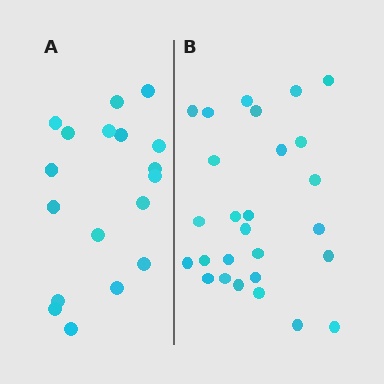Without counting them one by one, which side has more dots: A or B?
Region B (the right region) has more dots.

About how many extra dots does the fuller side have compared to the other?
Region B has roughly 8 or so more dots than region A.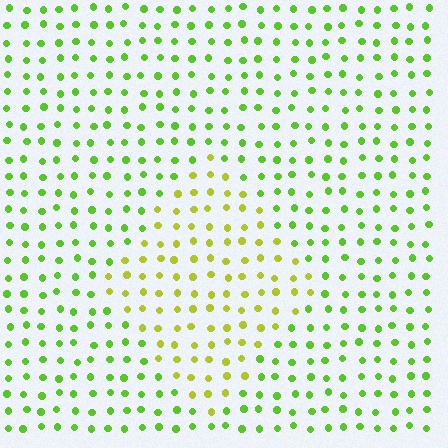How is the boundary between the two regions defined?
The boundary is defined purely by a slight shift in hue (about 34 degrees). Spacing, size, and orientation are identical on both sides.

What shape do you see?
I see a diamond.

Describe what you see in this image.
The image is filled with small lime elements in a uniform arrangement. A diamond-shaped region is visible where the elements are tinted to a slightly different hue, forming a subtle color boundary.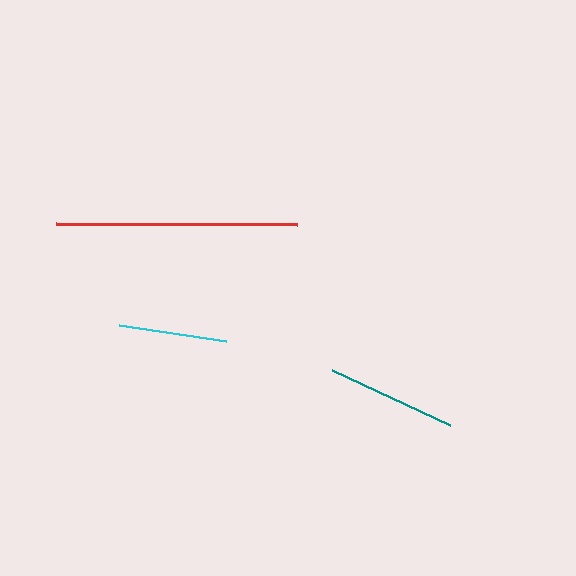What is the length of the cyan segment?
The cyan segment is approximately 109 pixels long.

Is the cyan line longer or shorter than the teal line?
The teal line is longer than the cyan line.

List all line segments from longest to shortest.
From longest to shortest: red, teal, cyan.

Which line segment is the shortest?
The cyan line is the shortest at approximately 109 pixels.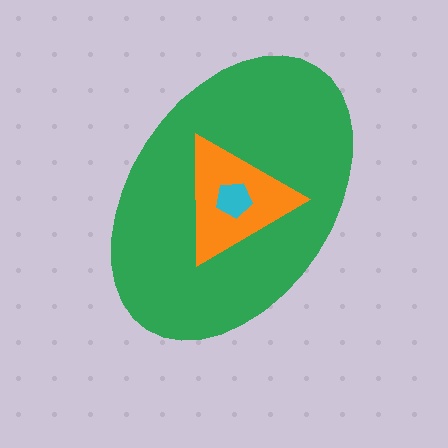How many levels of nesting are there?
3.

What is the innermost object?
The cyan pentagon.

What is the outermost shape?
The green ellipse.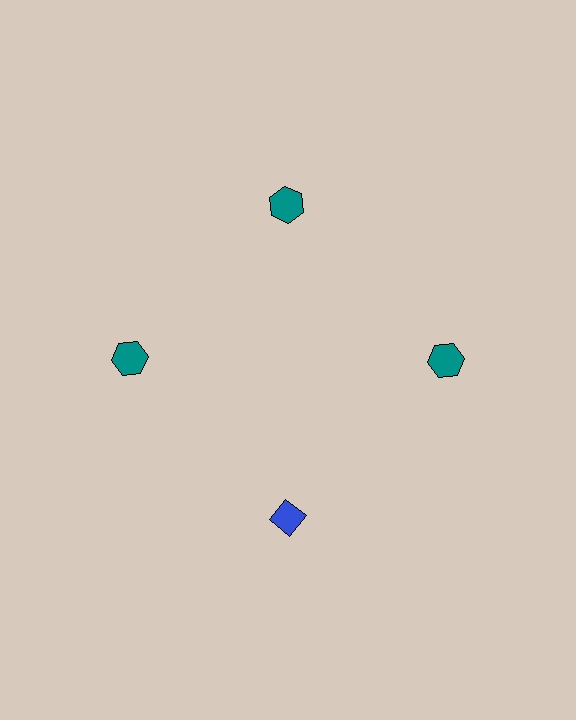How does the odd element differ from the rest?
It differs in both color (blue instead of teal) and shape (diamond instead of hexagon).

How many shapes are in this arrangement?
There are 4 shapes arranged in a ring pattern.